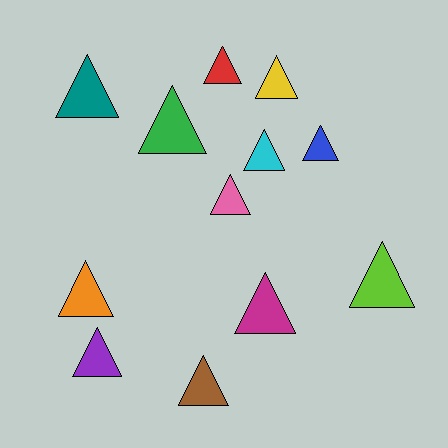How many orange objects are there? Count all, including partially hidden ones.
There is 1 orange object.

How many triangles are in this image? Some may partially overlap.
There are 12 triangles.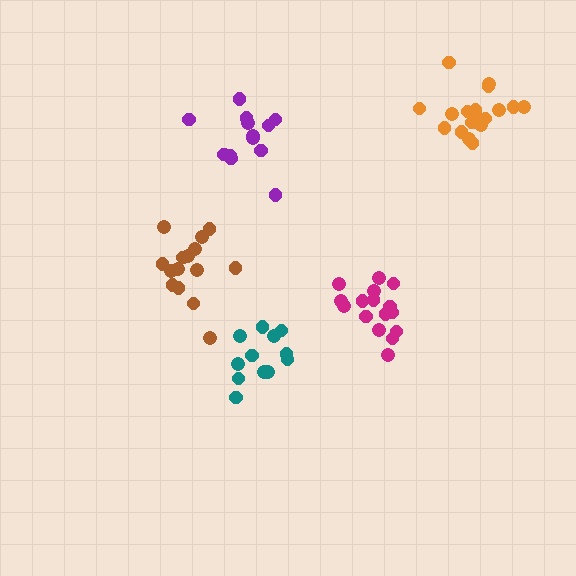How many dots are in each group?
Group 1: 15 dots, Group 2: 16 dots, Group 3: 12 dots, Group 4: 18 dots, Group 5: 13 dots (74 total).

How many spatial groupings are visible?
There are 5 spatial groupings.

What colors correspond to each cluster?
The clusters are colored: brown, magenta, teal, orange, purple.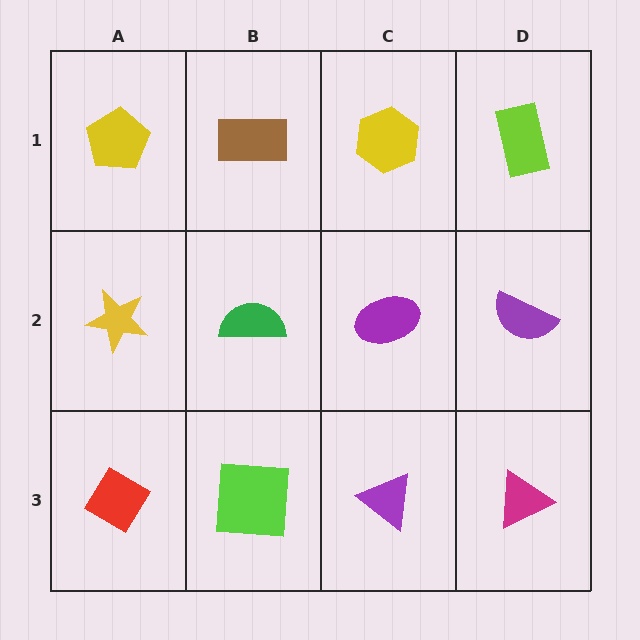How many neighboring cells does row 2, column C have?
4.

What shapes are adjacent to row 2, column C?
A yellow hexagon (row 1, column C), a purple triangle (row 3, column C), a green semicircle (row 2, column B), a purple semicircle (row 2, column D).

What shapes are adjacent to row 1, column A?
A yellow star (row 2, column A), a brown rectangle (row 1, column B).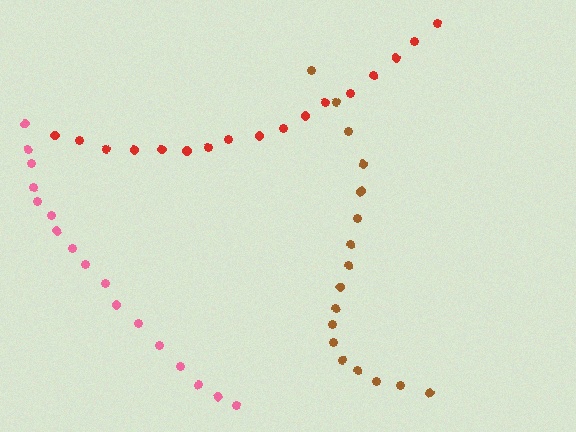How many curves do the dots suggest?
There are 3 distinct paths.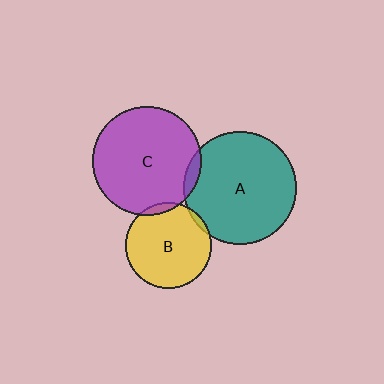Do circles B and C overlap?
Yes.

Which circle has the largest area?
Circle A (teal).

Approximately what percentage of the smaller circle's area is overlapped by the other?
Approximately 5%.